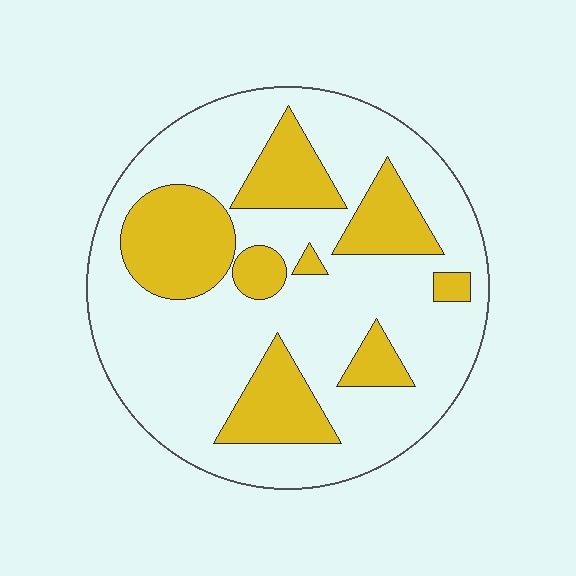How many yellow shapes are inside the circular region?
8.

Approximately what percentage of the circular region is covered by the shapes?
Approximately 30%.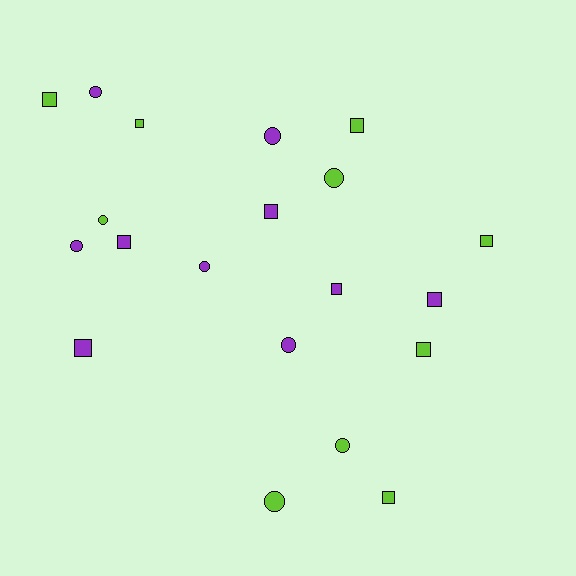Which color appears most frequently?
Lime, with 10 objects.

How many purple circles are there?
There are 5 purple circles.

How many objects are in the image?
There are 20 objects.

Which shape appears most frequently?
Square, with 11 objects.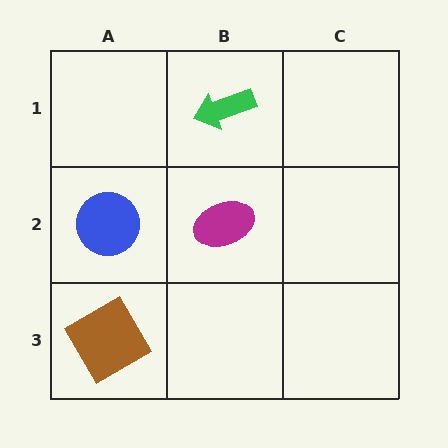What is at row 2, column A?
A blue circle.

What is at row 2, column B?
A magenta ellipse.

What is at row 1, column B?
A green arrow.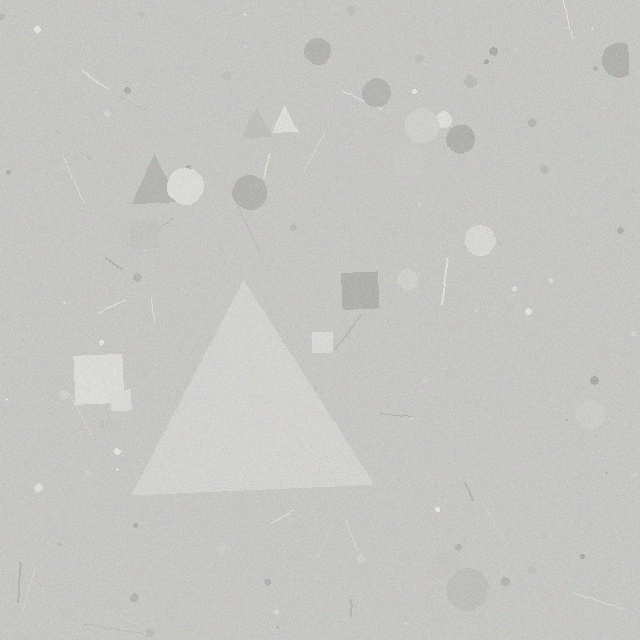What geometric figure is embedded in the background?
A triangle is embedded in the background.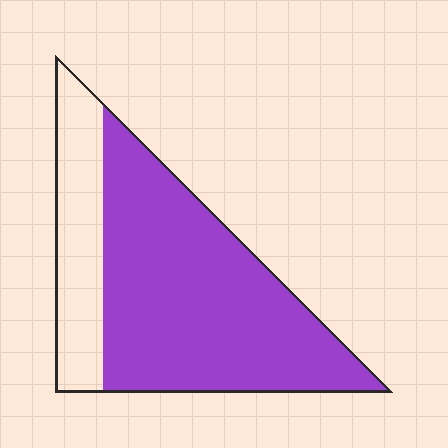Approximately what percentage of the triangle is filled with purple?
Approximately 75%.